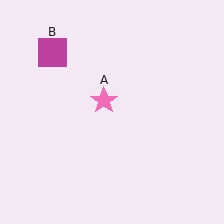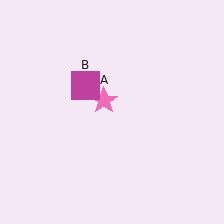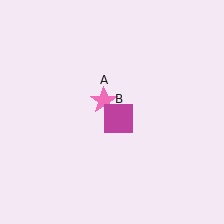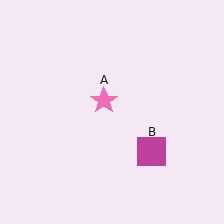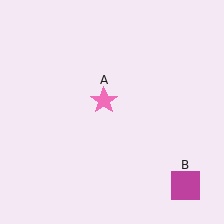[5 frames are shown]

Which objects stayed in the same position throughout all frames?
Pink star (object A) remained stationary.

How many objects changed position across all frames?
1 object changed position: magenta square (object B).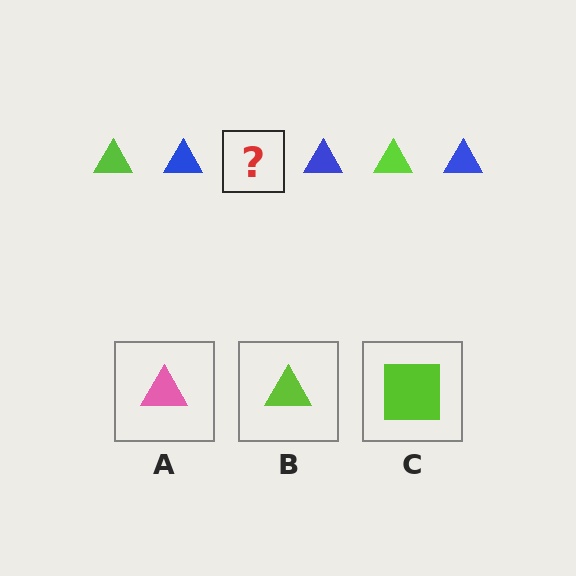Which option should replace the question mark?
Option B.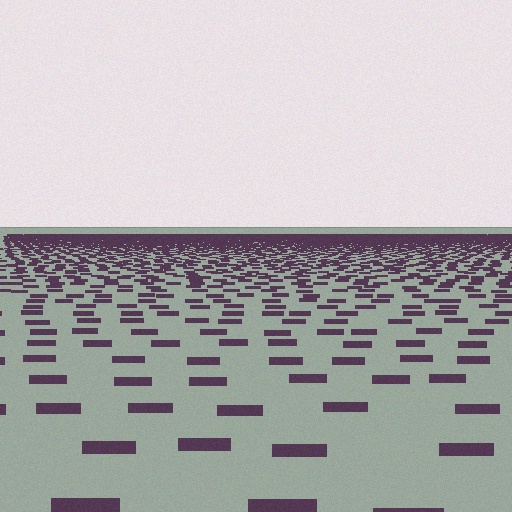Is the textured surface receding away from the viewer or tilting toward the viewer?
The surface is receding away from the viewer. Texture elements get smaller and denser toward the top.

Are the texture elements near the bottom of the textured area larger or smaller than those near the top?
Larger. Near the bottom, elements are closer to the viewer and appear at a bigger on-screen size.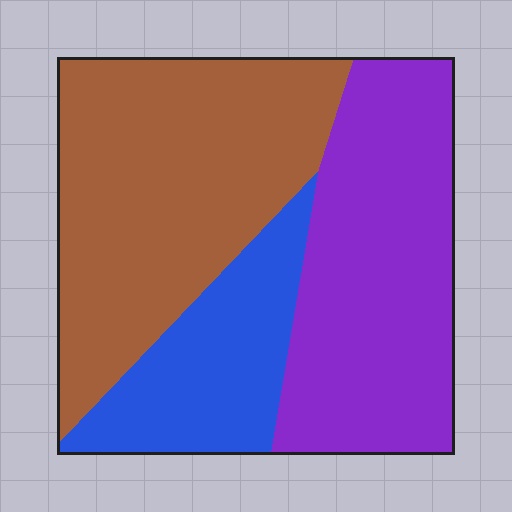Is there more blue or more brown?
Brown.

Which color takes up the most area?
Brown, at roughly 45%.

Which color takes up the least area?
Blue, at roughly 20%.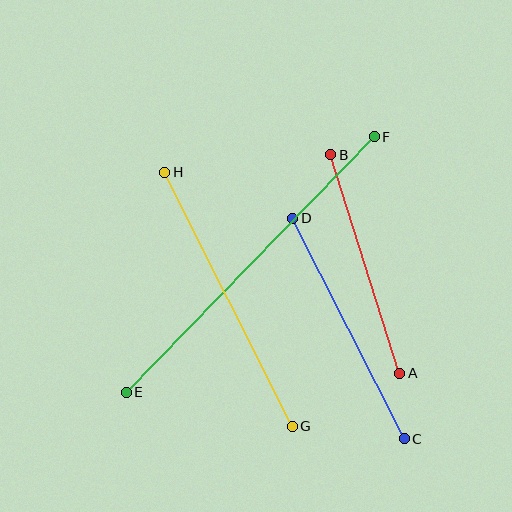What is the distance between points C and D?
The distance is approximately 247 pixels.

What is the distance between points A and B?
The distance is approximately 229 pixels.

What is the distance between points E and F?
The distance is approximately 356 pixels.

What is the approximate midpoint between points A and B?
The midpoint is at approximately (365, 264) pixels.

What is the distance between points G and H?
The distance is approximately 285 pixels.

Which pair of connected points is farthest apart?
Points E and F are farthest apart.